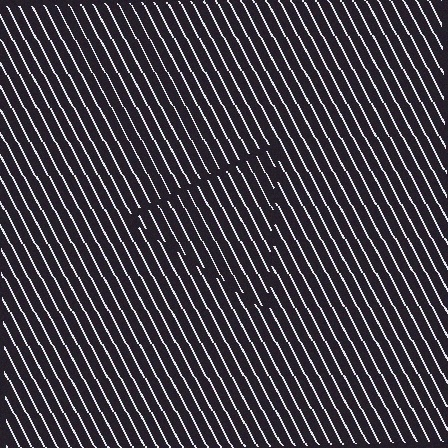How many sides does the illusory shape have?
3 sides — the line-ends trace a triangle.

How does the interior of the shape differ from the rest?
The interior of the shape contains the same grating, shifted by half a period — the contour is defined by the phase discontinuity where line-ends from the inner and outer gratings abut.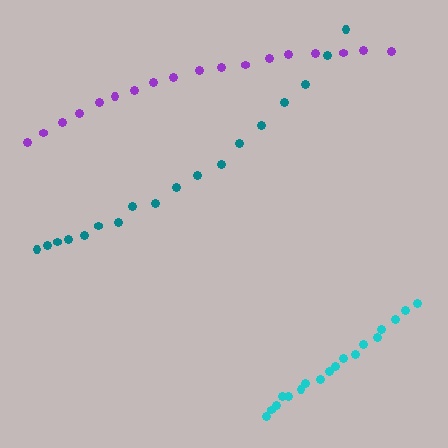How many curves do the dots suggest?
There are 3 distinct paths.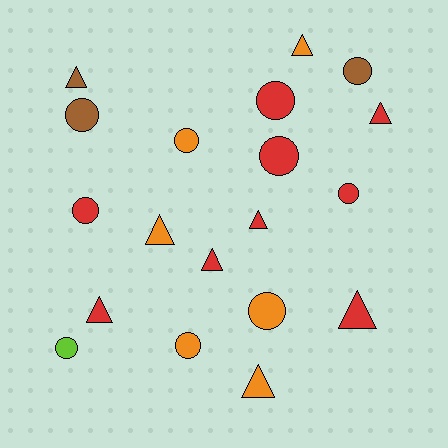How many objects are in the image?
There are 19 objects.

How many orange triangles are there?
There are 3 orange triangles.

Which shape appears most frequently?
Circle, with 10 objects.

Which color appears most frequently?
Red, with 9 objects.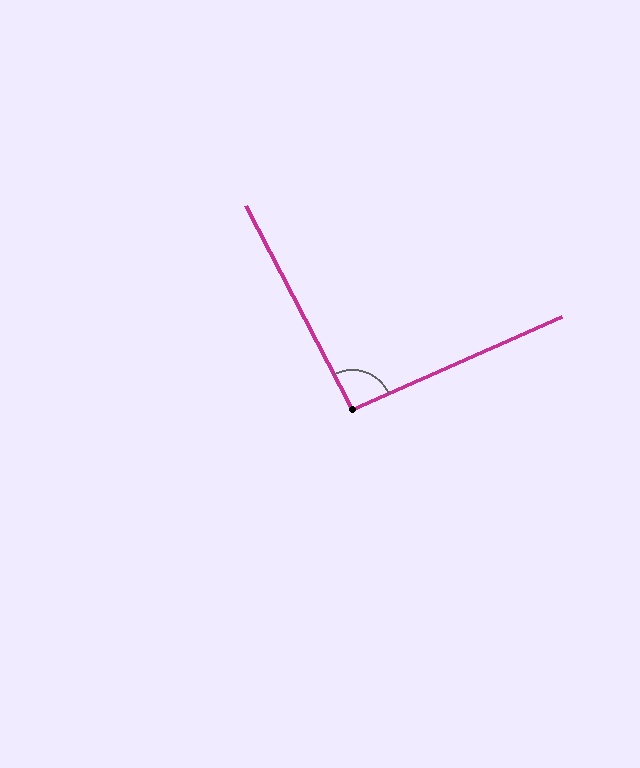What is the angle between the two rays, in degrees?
Approximately 94 degrees.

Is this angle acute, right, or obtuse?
It is approximately a right angle.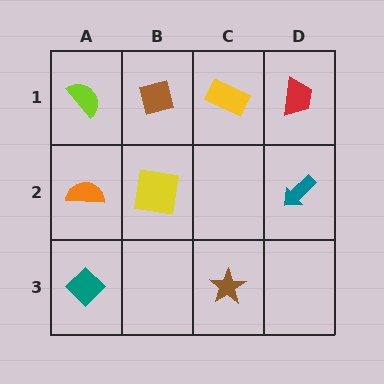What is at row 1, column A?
A lime semicircle.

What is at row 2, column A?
An orange semicircle.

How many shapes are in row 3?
2 shapes.